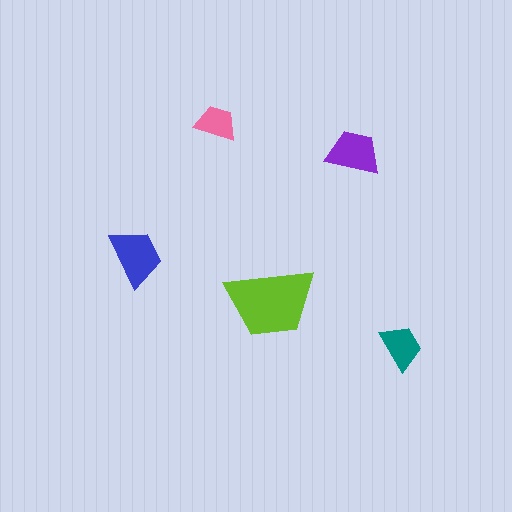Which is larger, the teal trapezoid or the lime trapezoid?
The lime one.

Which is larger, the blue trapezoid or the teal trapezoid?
The blue one.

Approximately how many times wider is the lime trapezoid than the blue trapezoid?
About 1.5 times wider.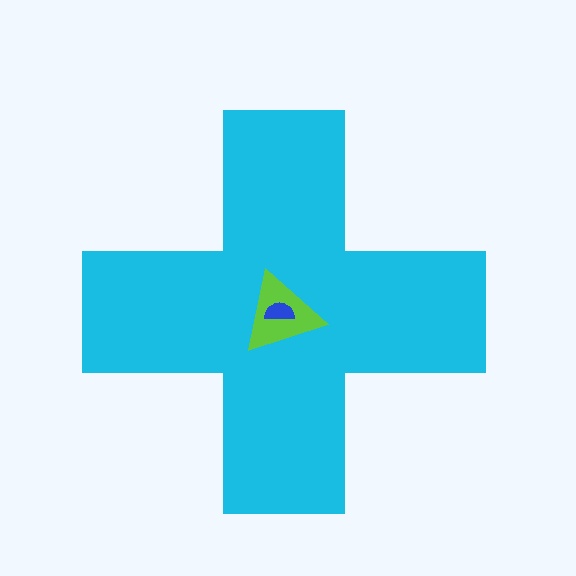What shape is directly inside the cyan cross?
The lime triangle.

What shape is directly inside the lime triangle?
The blue semicircle.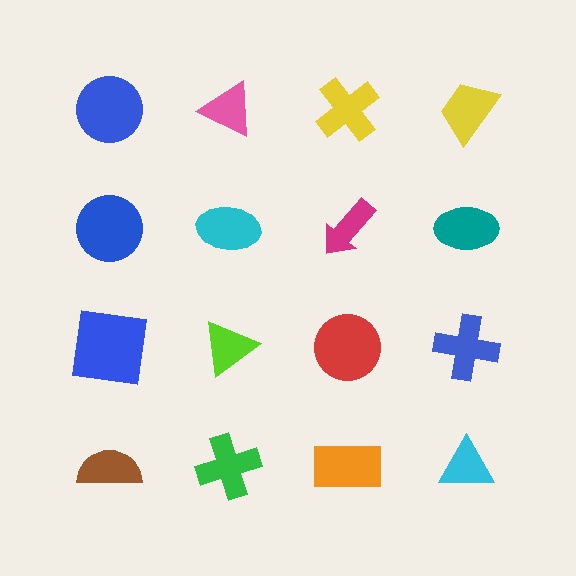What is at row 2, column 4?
A teal ellipse.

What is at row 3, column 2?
A lime triangle.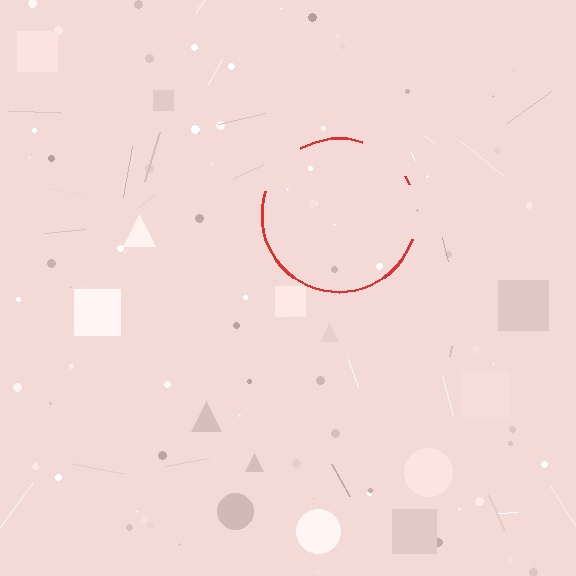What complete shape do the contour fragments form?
The contour fragments form a circle.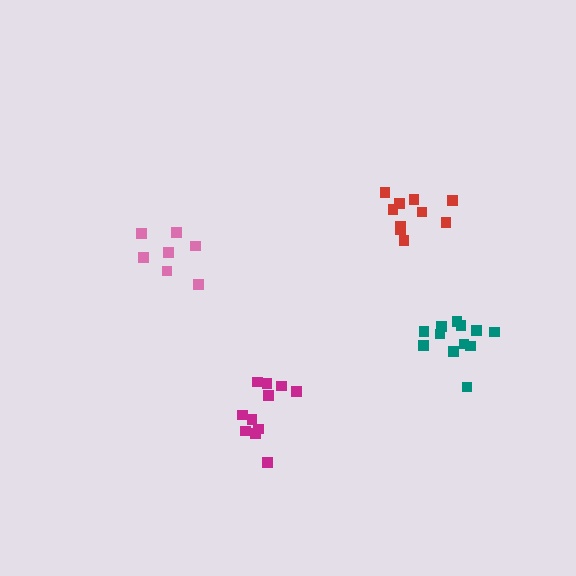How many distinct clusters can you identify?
There are 4 distinct clusters.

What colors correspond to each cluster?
The clusters are colored: magenta, pink, teal, red.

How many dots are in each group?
Group 1: 11 dots, Group 2: 7 dots, Group 3: 12 dots, Group 4: 10 dots (40 total).